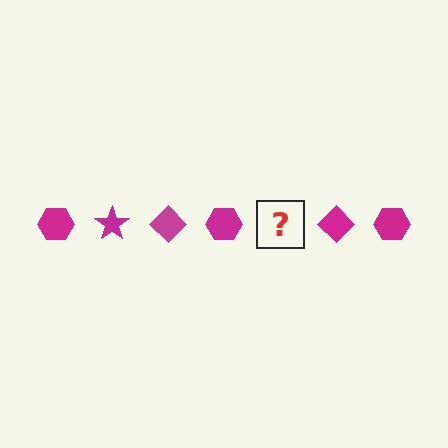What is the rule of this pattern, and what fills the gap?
The rule is that the pattern cycles through hexagon, star, diamond shapes in magenta. The gap should be filled with a magenta star.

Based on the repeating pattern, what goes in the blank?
The blank should be a magenta star.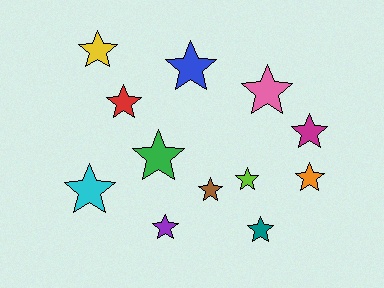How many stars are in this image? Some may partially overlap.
There are 12 stars.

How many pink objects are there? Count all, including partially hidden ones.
There is 1 pink object.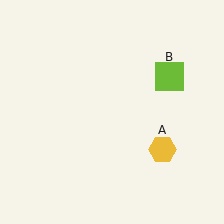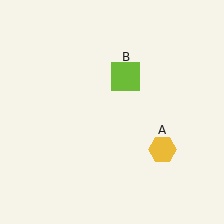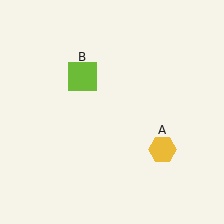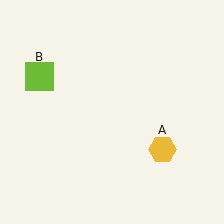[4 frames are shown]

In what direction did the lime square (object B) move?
The lime square (object B) moved left.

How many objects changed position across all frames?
1 object changed position: lime square (object B).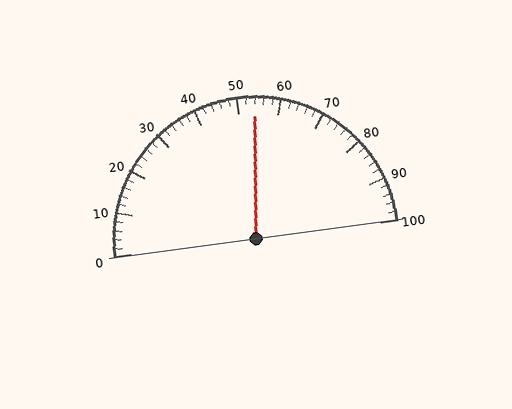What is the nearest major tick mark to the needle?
The nearest major tick mark is 50.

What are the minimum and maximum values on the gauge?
The gauge ranges from 0 to 100.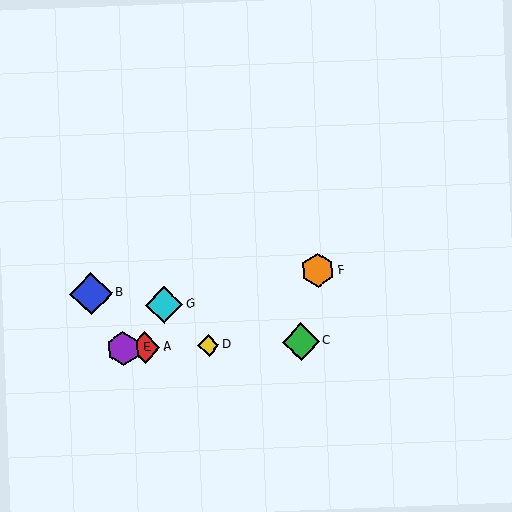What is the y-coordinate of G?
Object G is at y≈305.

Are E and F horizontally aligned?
No, E is at y≈349 and F is at y≈270.